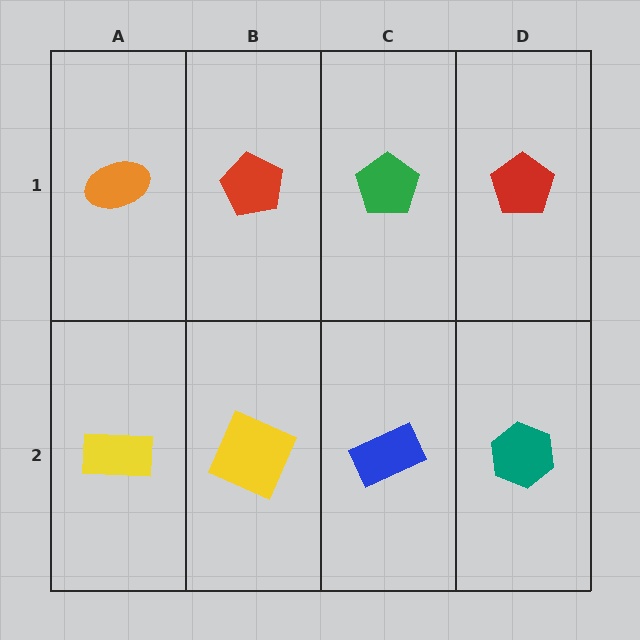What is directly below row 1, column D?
A teal hexagon.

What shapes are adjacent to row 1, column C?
A blue rectangle (row 2, column C), a red pentagon (row 1, column B), a red pentagon (row 1, column D).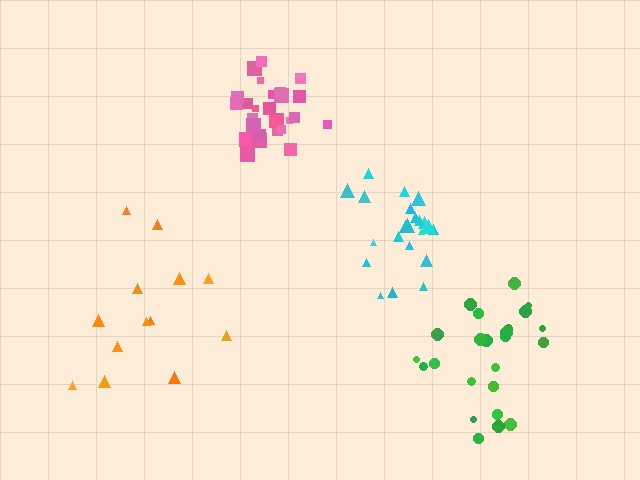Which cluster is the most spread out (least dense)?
Orange.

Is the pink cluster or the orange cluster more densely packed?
Pink.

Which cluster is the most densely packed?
Pink.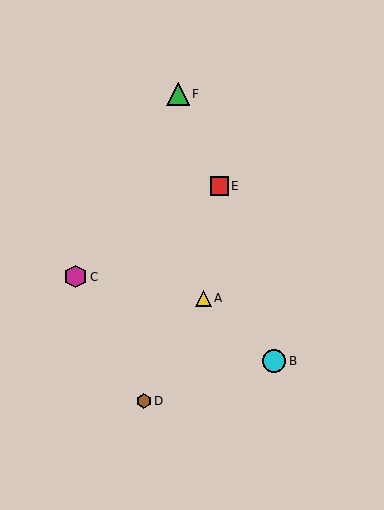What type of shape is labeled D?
Shape D is a brown hexagon.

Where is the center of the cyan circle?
The center of the cyan circle is at (274, 361).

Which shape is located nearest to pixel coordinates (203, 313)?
The yellow triangle (labeled A) at (203, 298) is nearest to that location.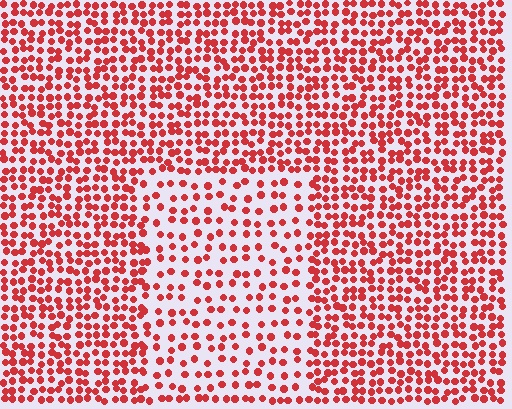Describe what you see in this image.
The image contains small red elements arranged at two different densities. A rectangle-shaped region is visible where the elements are less densely packed than the surrounding area.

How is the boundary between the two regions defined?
The boundary is defined by a change in element density (approximately 1.9x ratio). All elements are the same color, size, and shape.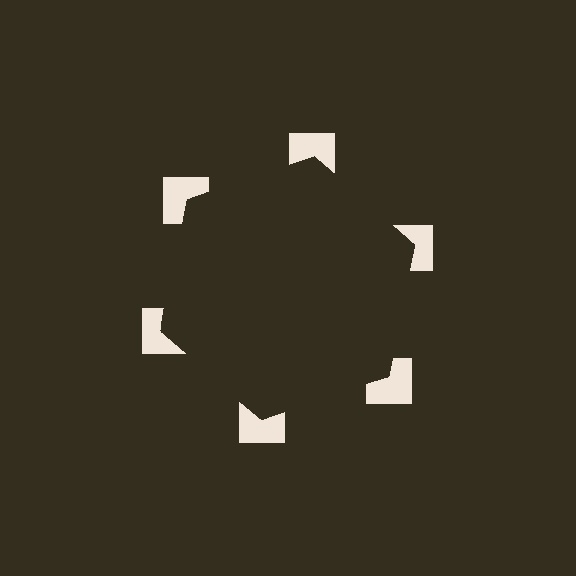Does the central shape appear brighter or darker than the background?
It typically appears slightly darker than the background, even though no actual brightness change is drawn.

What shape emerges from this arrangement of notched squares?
An illusory hexagon — its edges are inferred from the aligned wedge cuts in the notched squares, not physically drawn.